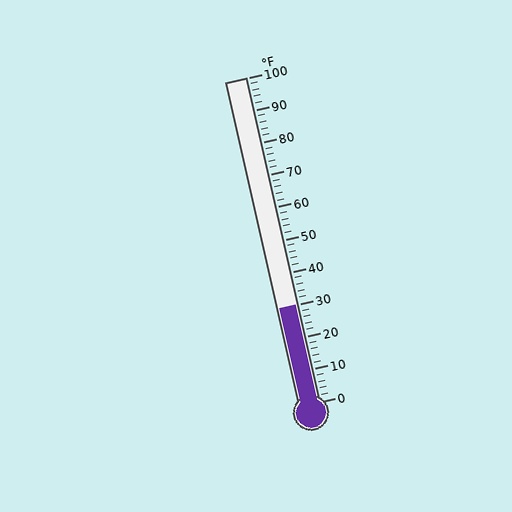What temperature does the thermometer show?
The thermometer shows approximately 30°F.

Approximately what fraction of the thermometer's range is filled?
The thermometer is filled to approximately 30% of its range.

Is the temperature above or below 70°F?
The temperature is below 70°F.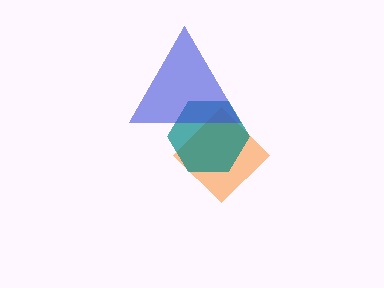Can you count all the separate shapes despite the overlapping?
Yes, there are 3 separate shapes.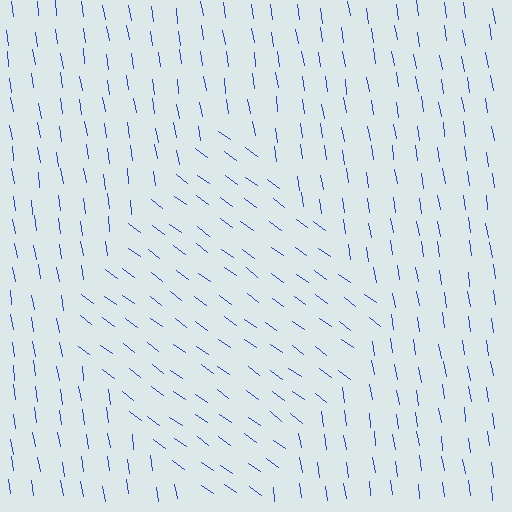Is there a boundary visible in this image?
Yes, there is a texture boundary formed by a change in line orientation.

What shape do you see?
I see a diamond.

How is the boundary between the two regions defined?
The boundary is defined purely by a change in line orientation (approximately 45 degrees difference). All lines are the same color and thickness.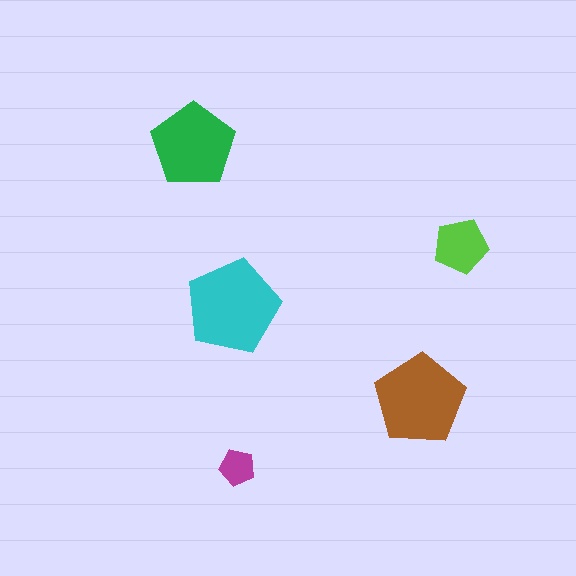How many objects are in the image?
There are 5 objects in the image.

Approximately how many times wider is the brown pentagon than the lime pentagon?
About 1.5 times wider.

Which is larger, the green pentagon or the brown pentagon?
The brown one.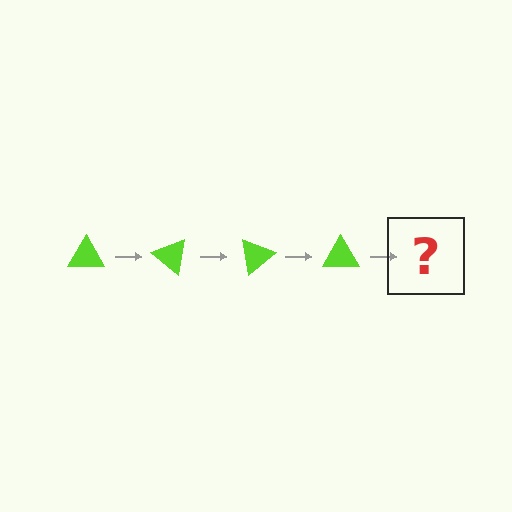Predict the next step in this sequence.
The next step is a lime triangle rotated 160 degrees.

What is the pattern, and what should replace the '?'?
The pattern is that the triangle rotates 40 degrees each step. The '?' should be a lime triangle rotated 160 degrees.